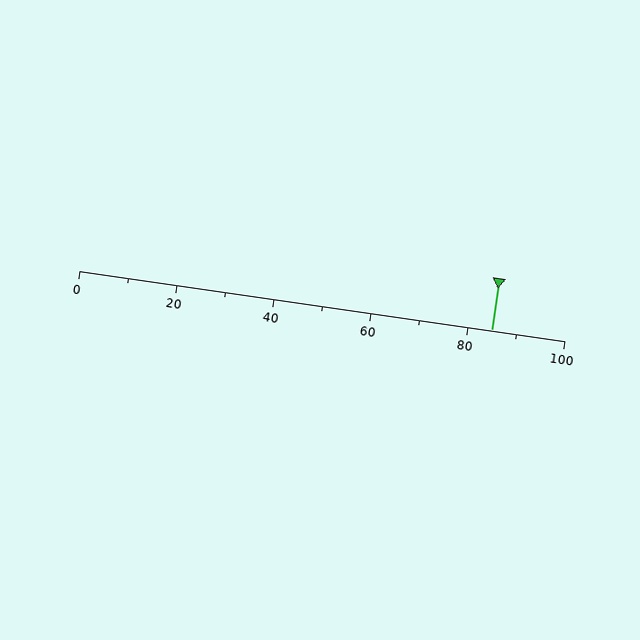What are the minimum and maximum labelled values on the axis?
The axis runs from 0 to 100.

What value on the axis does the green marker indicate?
The marker indicates approximately 85.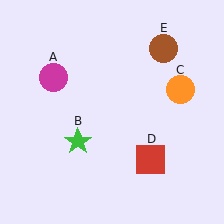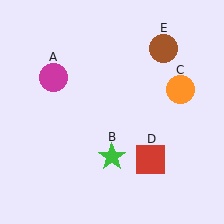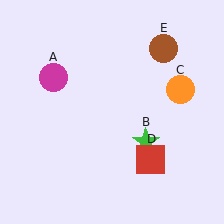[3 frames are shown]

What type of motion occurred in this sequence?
The green star (object B) rotated counterclockwise around the center of the scene.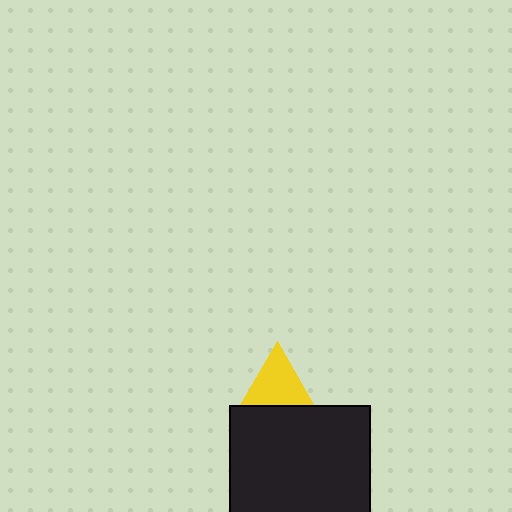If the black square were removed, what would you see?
You would see the complete yellow triangle.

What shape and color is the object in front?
The object in front is a black square.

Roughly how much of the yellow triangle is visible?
About half of it is visible (roughly 59%).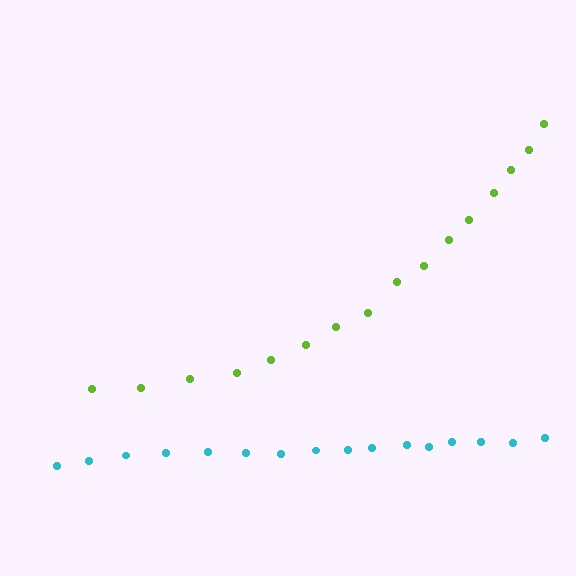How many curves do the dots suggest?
There are 2 distinct paths.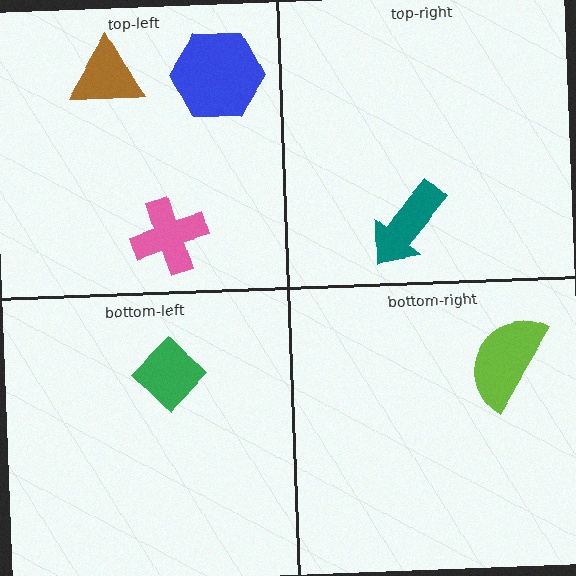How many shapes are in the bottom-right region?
1.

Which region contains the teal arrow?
The top-right region.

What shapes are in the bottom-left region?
The green diamond.